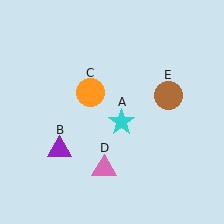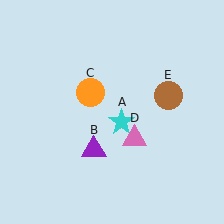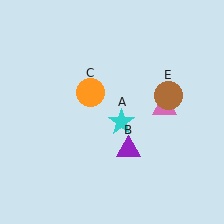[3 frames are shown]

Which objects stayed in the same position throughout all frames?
Cyan star (object A) and orange circle (object C) and brown circle (object E) remained stationary.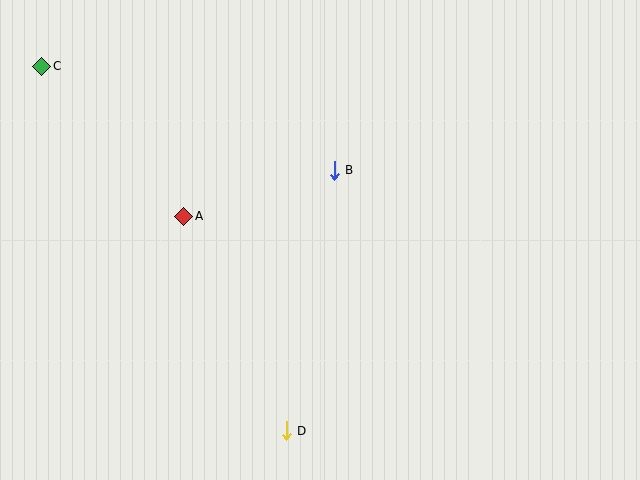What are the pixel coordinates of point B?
Point B is at (334, 170).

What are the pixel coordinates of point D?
Point D is at (286, 431).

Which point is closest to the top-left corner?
Point C is closest to the top-left corner.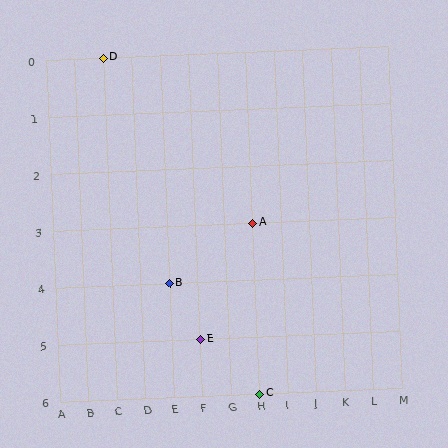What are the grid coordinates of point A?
Point A is at grid coordinates (H, 3).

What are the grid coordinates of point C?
Point C is at grid coordinates (H, 6).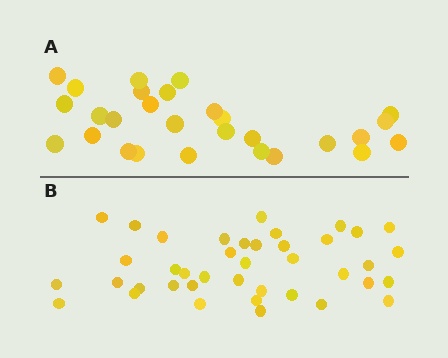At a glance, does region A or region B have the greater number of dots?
Region B (the bottom region) has more dots.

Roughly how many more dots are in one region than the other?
Region B has roughly 12 or so more dots than region A.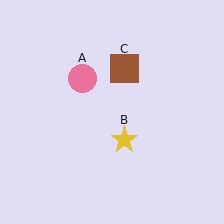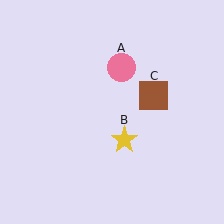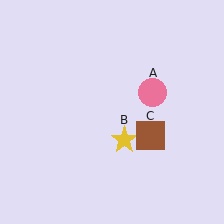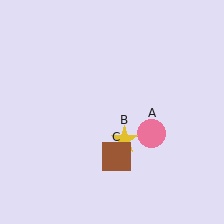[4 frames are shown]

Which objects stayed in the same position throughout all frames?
Yellow star (object B) remained stationary.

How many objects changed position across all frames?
2 objects changed position: pink circle (object A), brown square (object C).